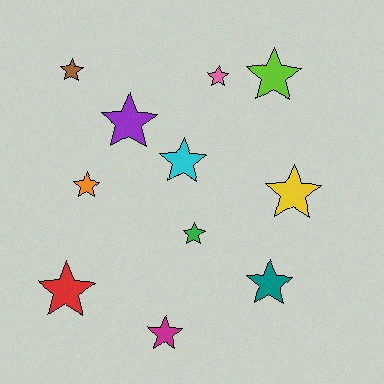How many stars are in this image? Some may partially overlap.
There are 11 stars.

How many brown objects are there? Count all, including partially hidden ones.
There is 1 brown object.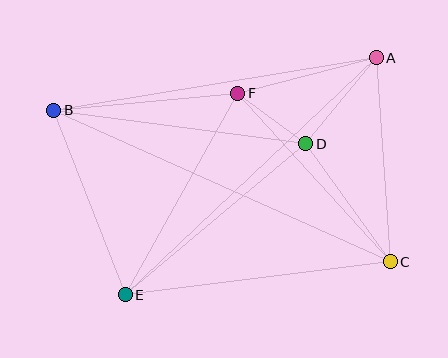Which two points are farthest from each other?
Points B and C are farthest from each other.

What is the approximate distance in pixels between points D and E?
The distance between D and E is approximately 235 pixels.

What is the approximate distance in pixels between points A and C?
The distance between A and C is approximately 204 pixels.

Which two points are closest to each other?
Points D and F are closest to each other.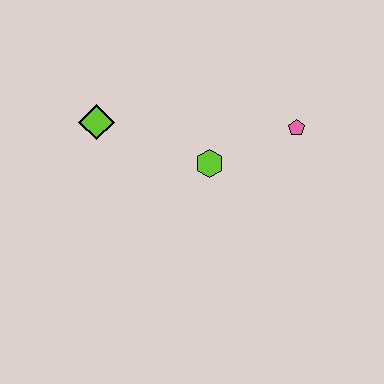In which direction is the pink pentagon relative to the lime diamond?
The pink pentagon is to the right of the lime diamond.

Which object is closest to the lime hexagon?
The pink pentagon is closest to the lime hexagon.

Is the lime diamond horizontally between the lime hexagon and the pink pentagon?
No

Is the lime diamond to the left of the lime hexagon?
Yes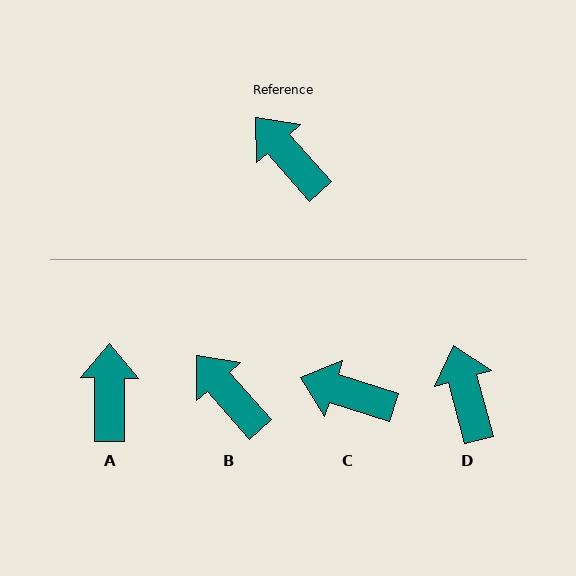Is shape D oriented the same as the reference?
No, it is off by about 26 degrees.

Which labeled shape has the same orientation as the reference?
B.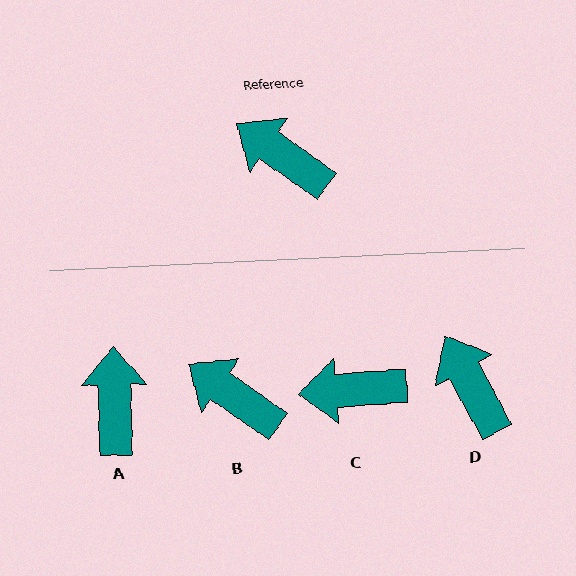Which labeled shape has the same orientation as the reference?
B.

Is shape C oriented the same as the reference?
No, it is off by about 39 degrees.